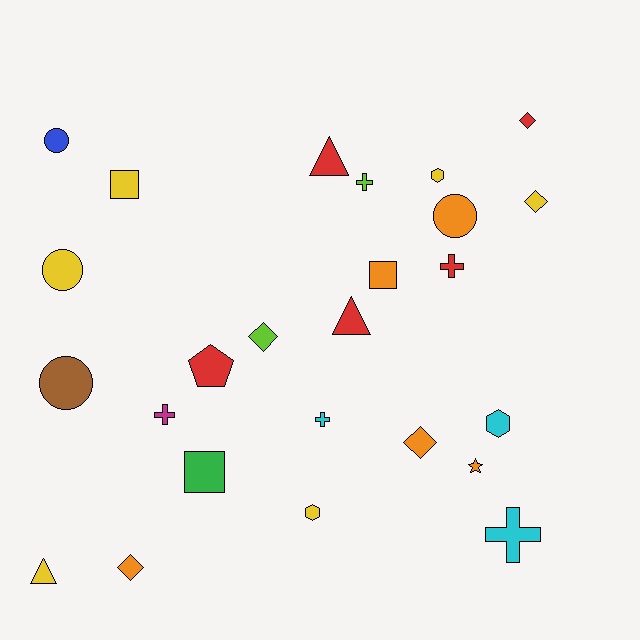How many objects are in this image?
There are 25 objects.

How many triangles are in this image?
There are 3 triangles.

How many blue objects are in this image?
There is 1 blue object.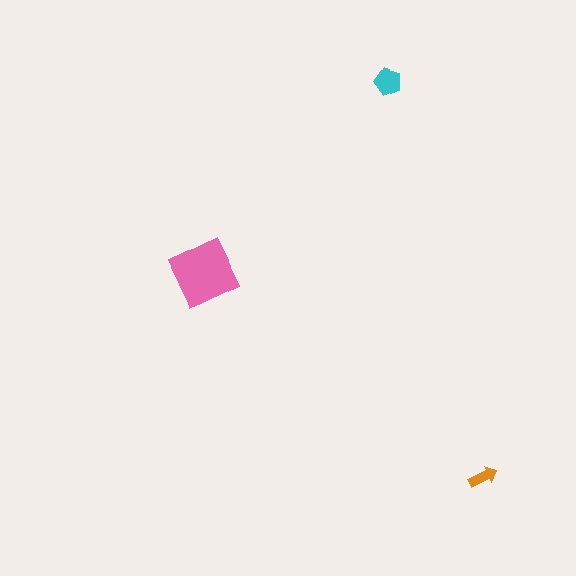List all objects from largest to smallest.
The pink diamond, the cyan pentagon, the orange arrow.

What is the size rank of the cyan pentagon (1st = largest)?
2nd.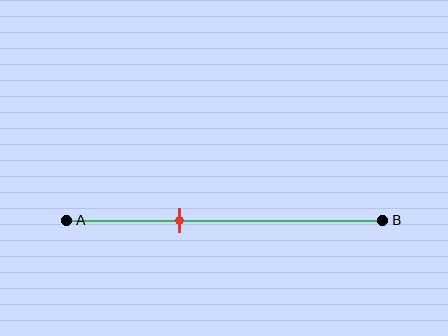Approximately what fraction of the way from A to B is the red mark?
The red mark is approximately 35% of the way from A to B.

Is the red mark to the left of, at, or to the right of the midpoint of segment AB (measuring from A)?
The red mark is to the left of the midpoint of segment AB.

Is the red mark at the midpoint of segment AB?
No, the mark is at about 35% from A, not at the 50% midpoint.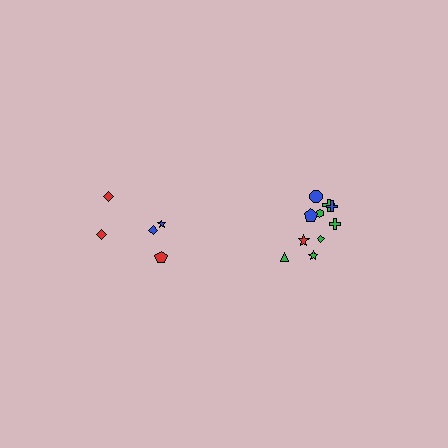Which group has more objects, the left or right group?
The right group.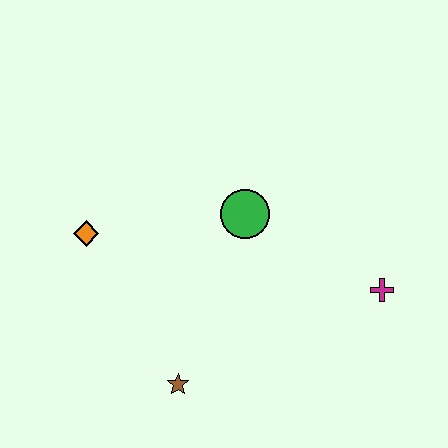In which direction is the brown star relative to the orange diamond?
The brown star is below the orange diamond.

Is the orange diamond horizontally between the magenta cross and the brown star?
No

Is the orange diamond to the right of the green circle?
No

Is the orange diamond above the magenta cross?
Yes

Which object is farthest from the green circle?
The brown star is farthest from the green circle.